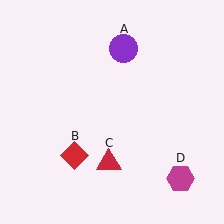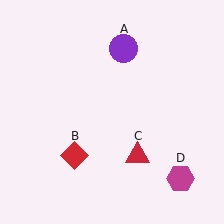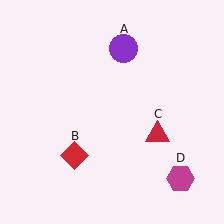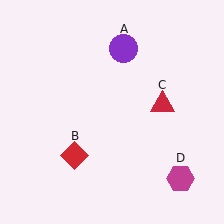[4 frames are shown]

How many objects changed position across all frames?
1 object changed position: red triangle (object C).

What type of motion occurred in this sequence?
The red triangle (object C) rotated counterclockwise around the center of the scene.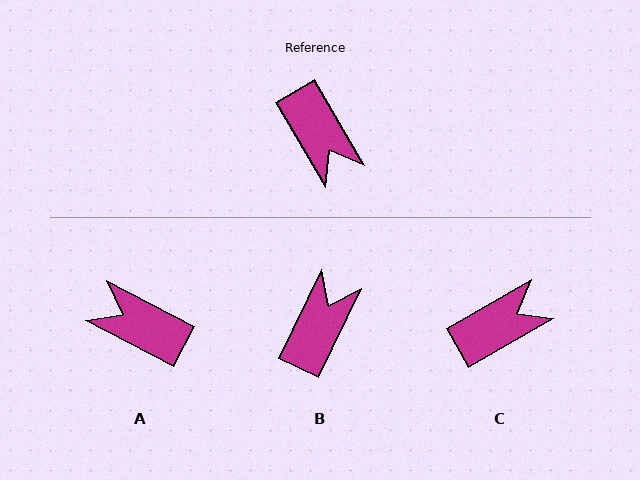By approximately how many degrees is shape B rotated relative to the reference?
Approximately 124 degrees counter-clockwise.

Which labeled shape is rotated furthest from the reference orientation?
A, about 148 degrees away.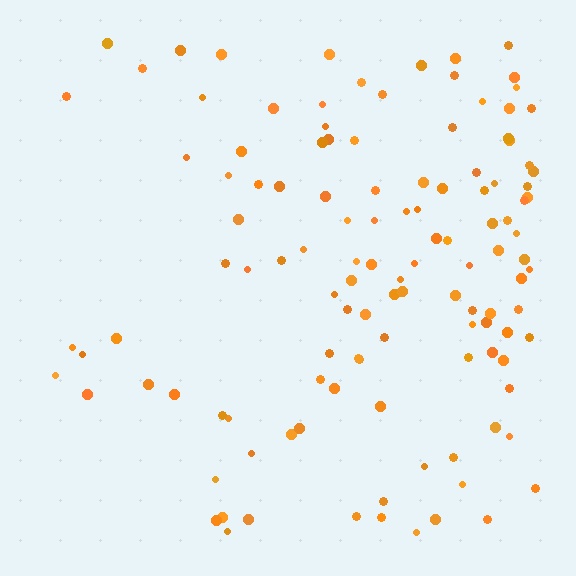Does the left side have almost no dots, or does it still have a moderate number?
Still a moderate number, just noticeably fewer than the right.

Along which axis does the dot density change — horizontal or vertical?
Horizontal.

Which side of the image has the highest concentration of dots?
The right.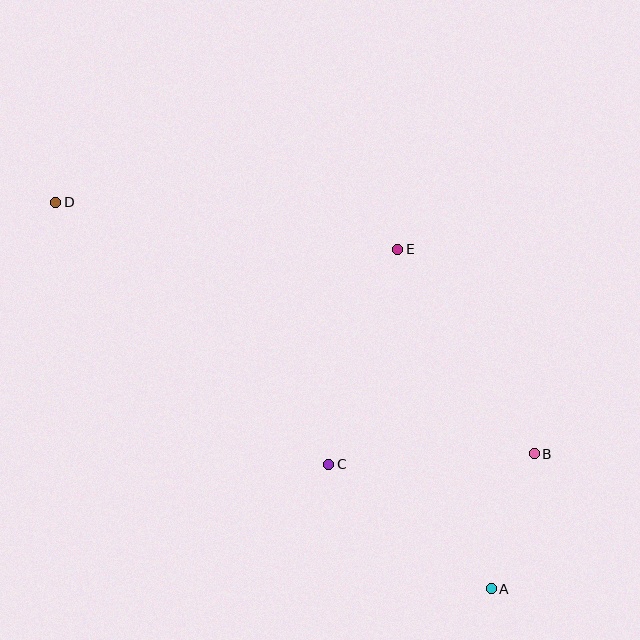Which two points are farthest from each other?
Points A and D are farthest from each other.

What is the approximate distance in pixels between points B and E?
The distance between B and E is approximately 246 pixels.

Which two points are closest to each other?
Points A and B are closest to each other.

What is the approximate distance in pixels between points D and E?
The distance between D and E is approximately 345 pixels.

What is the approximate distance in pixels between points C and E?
The distance between C and E is approximately 226 pixels.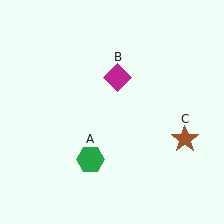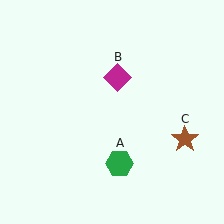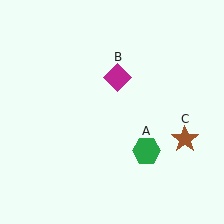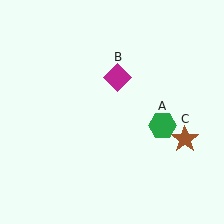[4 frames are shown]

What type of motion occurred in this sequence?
The green hexagon (object A) rotated counterclockwise around the center of the scene.